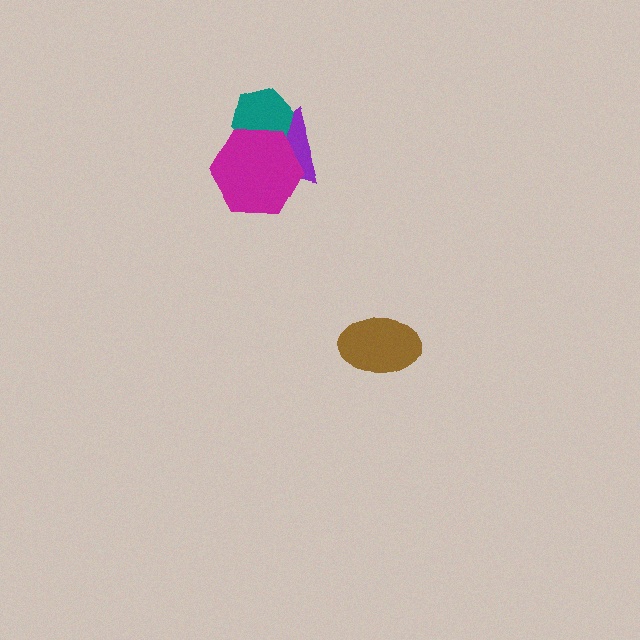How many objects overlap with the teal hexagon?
2 objects overlap with the teal hexagon.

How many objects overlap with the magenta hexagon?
2 objects overlap with the magenta hexagon.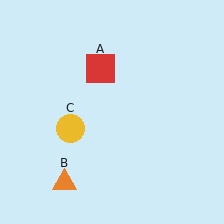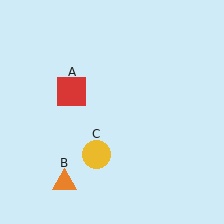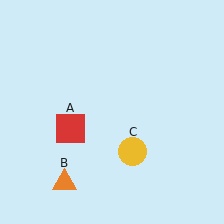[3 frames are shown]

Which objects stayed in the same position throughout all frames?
Orange triangle (object B) remained stationary.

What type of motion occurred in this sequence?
The red square (object A), yellow circle (object C) rotated counterclockwise around the center of the scene.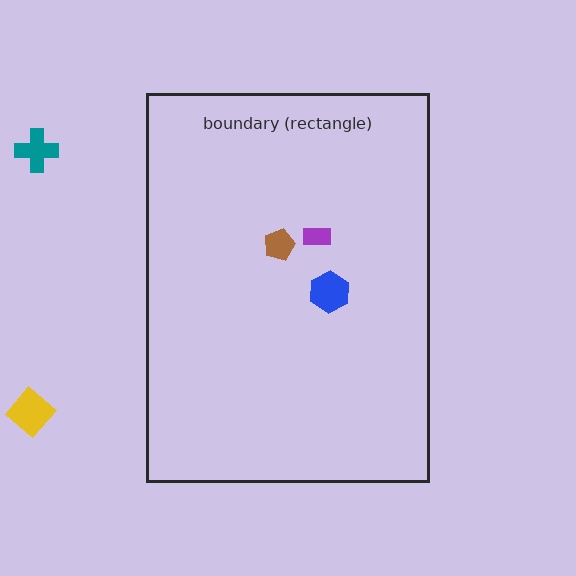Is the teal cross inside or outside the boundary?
Outside.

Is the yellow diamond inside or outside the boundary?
Outside.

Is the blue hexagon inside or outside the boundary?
Inside.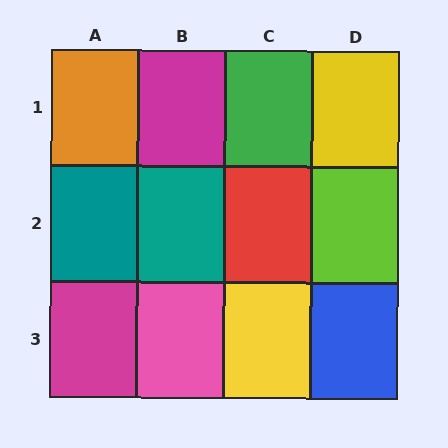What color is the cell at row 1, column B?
Magenta.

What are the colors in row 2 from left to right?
Teal, teal, red, lime.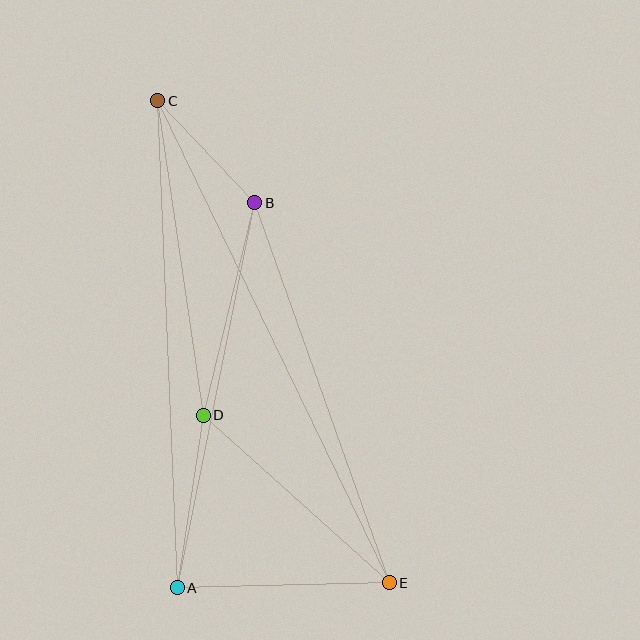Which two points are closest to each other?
Points B and C are closest to each other.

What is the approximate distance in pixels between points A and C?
The distance between A and C is approximately 487 pixels.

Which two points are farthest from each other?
Points C and E are farthest from each other.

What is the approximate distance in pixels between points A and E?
The distance between A and E is approximately 212 pixels.